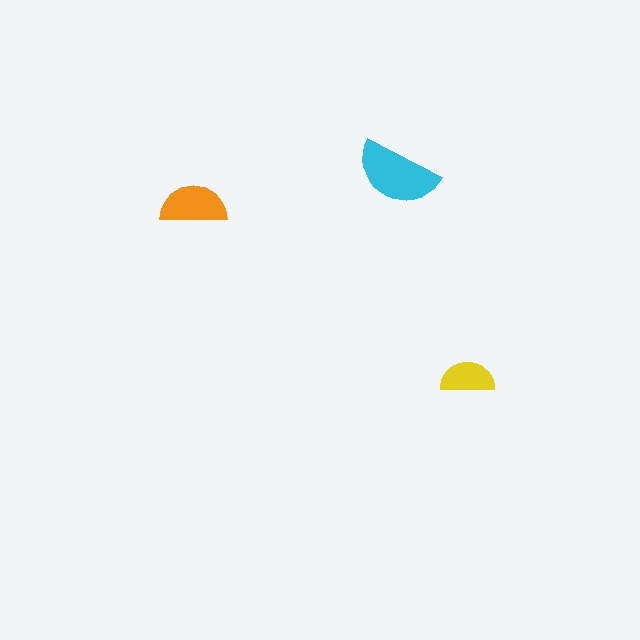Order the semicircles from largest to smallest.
the cyan one, the orange one, the yellow one.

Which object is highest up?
The cyan semicircle is topmost.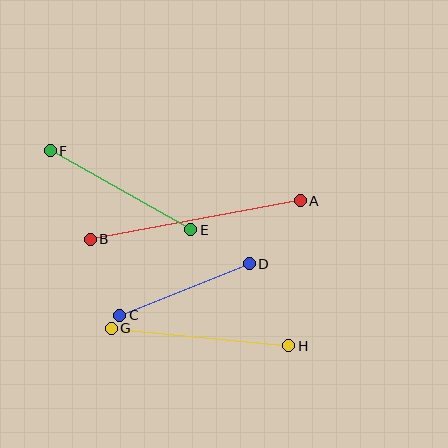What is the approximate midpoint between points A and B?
The midpoint is at approximately (195, 220) pixels.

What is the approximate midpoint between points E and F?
The midpoint is at approximately (120, 190) pixels.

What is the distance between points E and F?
The distance is approximately 161 pixels.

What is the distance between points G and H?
The distance is approximately 178 pixels.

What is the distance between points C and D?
The distance is approximately 139 pixels.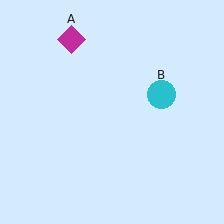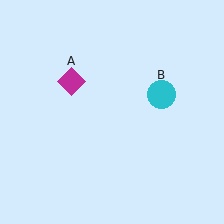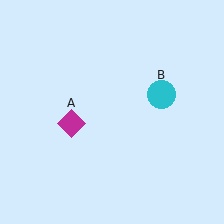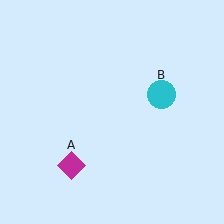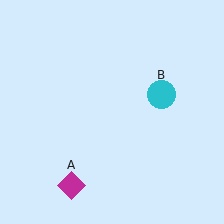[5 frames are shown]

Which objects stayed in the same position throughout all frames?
Cyan circle (object B) remained stationary.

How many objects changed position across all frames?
1 object changed position: magenta diamond (object A).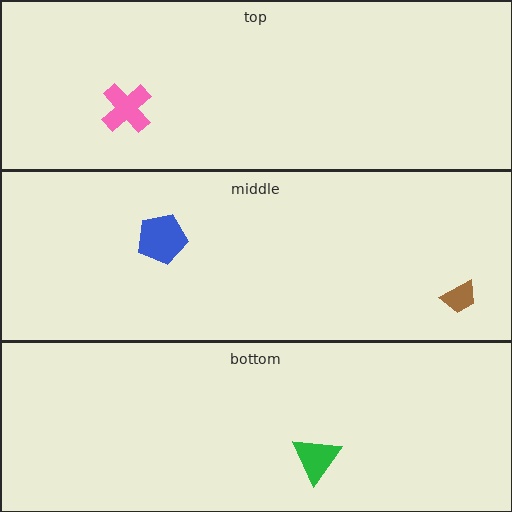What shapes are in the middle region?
The brown trapezoid, the blue pentagon.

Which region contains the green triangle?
The bottom region.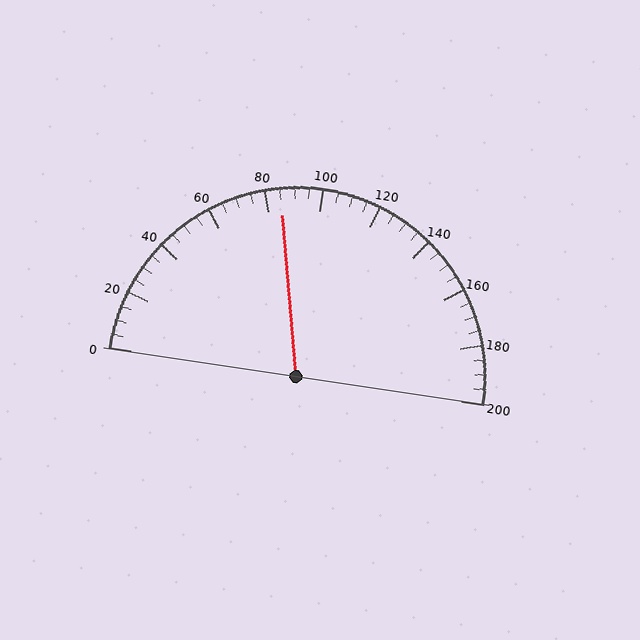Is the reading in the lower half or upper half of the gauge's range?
The reading is in the lower half of the range (0 to 200).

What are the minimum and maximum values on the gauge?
The gauge ranges from 0 to 200.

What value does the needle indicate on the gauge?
The needle indicates approximately 85.